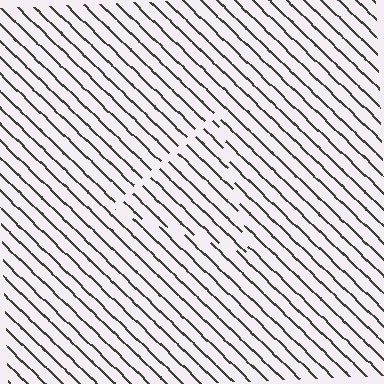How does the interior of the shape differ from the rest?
The interior of the shape contains the same grating, shifted by half a period — the contour is defined by the phase discontinuity where line-ends from the inner and outer gratings abut.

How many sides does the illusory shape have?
3 sides — the line-ends trace a triangle.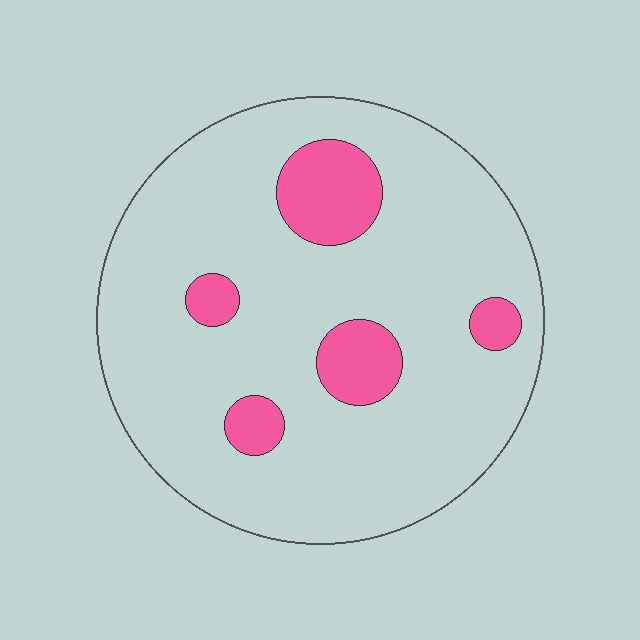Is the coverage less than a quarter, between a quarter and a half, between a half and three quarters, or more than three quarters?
Less than a quarter.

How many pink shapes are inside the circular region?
5.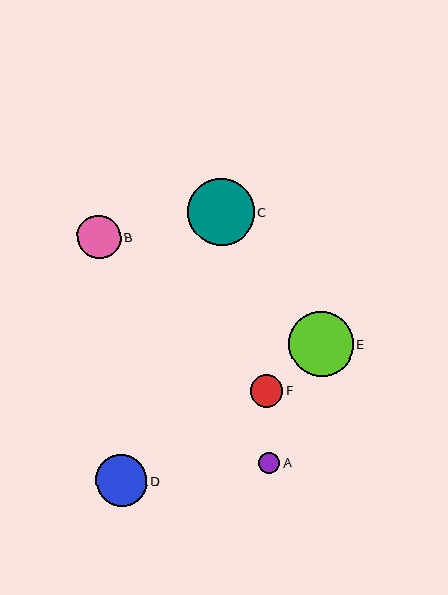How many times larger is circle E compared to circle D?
Circle E is approximately 1.3 times the size of circle D.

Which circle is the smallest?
Circle A is the smallest with a size of approximately 22 pixels.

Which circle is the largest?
Circle C is the largest with a size of approximately 67 pixels.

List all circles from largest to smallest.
From largest to smallest: C, E, D, B, F, A.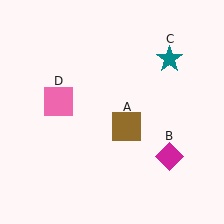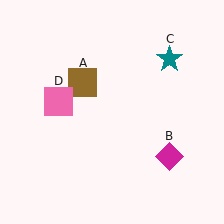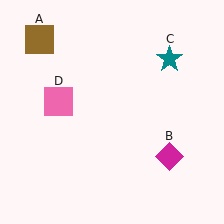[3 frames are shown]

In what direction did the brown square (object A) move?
The brown square (object A) moved up and to the left.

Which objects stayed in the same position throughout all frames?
Magenta diamond (object B) and teal star (object C) and pink square (object D) remained stationary.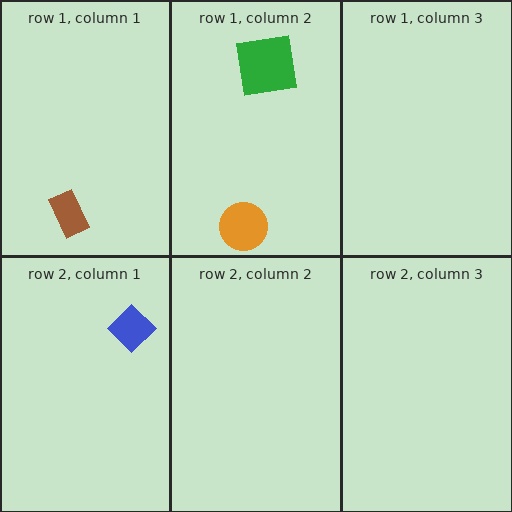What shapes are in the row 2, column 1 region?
The blue diamond.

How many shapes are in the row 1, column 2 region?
2.